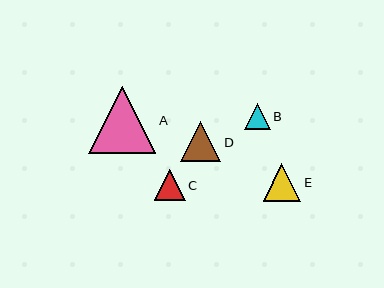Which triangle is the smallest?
Triangle B is the smallest with a size of approximately 26 pixels.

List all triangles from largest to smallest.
From largest to smallest: A, D, E, C, B.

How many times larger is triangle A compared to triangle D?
Triangle A is approximately 1.7 times the size of triangle D.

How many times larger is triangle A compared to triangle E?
Triangle A is approximately 1.8 times the size of triangle E.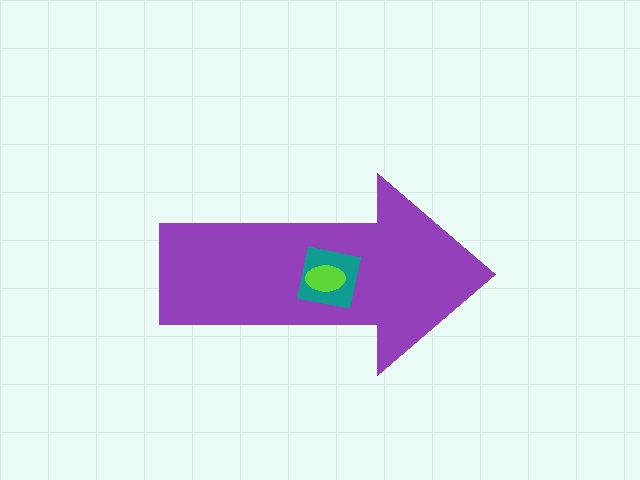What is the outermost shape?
The purple arrow.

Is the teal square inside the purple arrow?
Yes.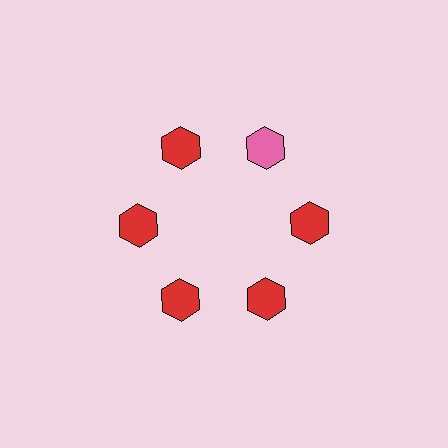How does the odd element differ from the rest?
It has a different color: pink instead of red.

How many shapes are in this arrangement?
There are 6 shapes arranged in a ring pattern.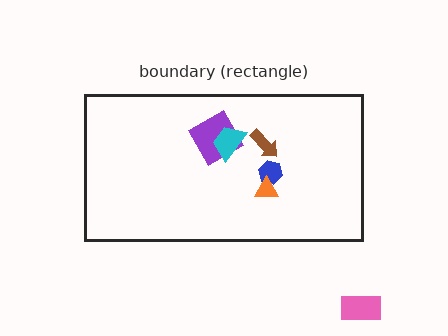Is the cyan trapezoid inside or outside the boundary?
Inside.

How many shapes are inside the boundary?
5 inside, 1 outside.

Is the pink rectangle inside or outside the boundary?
Outside.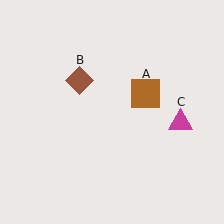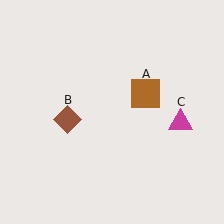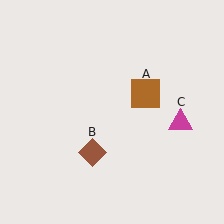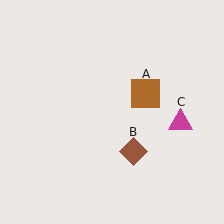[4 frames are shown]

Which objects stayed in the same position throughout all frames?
Brown square (object A) and magenta triangle (object C) remained stationary.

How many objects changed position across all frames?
1 object changed position: brown diamond (object B).